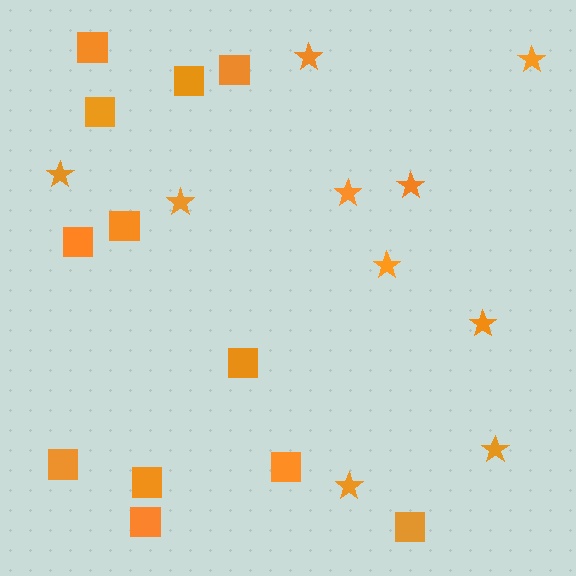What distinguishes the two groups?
There are 2 groups: one group of stars (10) and one group of squares (12).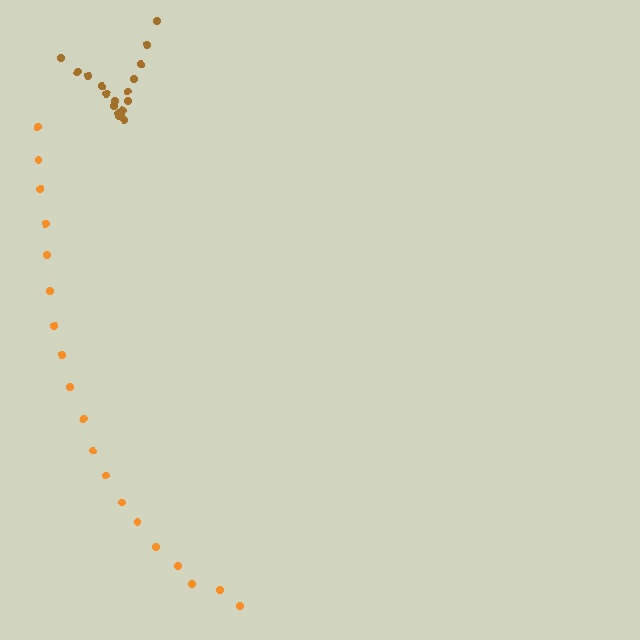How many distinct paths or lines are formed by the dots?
There are 2 distinct paths.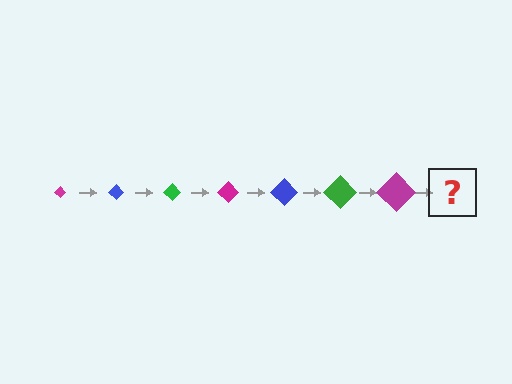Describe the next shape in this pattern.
It should be a blue diamond, larger than the previous one.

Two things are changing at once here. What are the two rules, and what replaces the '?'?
The two rules are that the diamond grows larger each step and the color cycles through magenta, blue, and green. The '?' should be a blue diamond, larger than the previous one.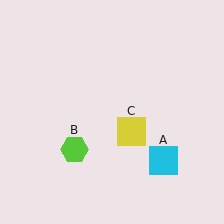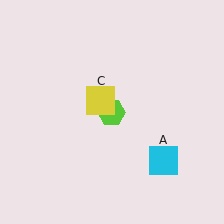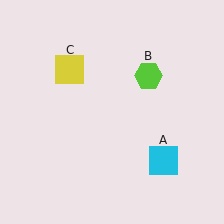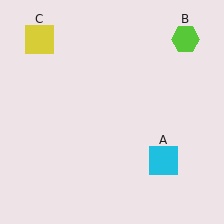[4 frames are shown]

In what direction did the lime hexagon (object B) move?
The lime hexagon (object B) moved up and to the right.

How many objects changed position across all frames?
2 objects changed position: lime hexagon (object B), yellow square (object C).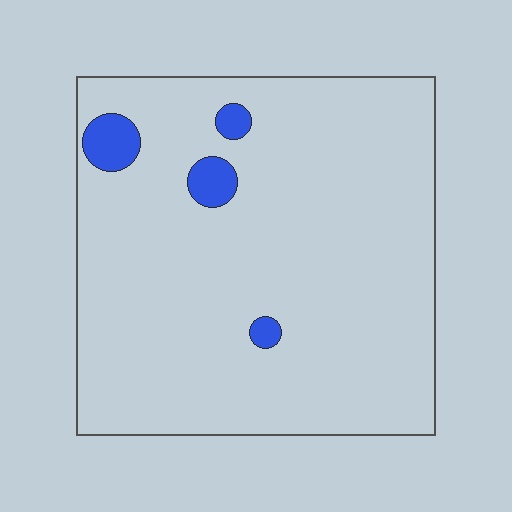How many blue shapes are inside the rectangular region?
4.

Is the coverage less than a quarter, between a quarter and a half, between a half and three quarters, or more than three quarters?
Less than a quarter.